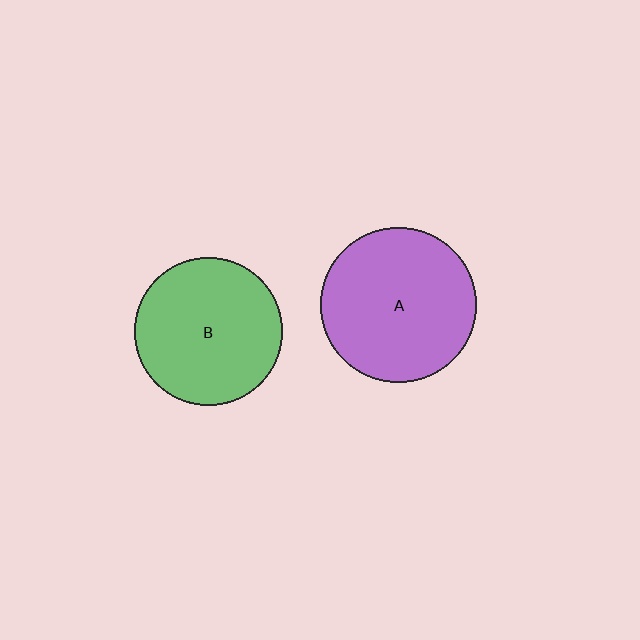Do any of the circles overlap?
No, none of the circles overlap.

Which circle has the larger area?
Circle A (purple).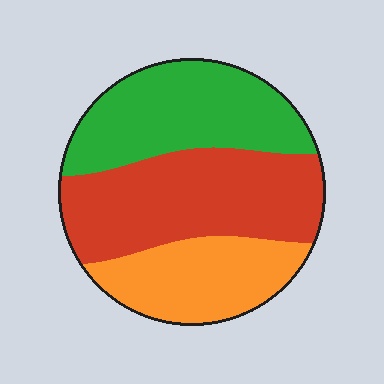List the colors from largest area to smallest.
From largest to smallest: red, green, orange.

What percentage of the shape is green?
Green takes up about one third (1/3) of the shape.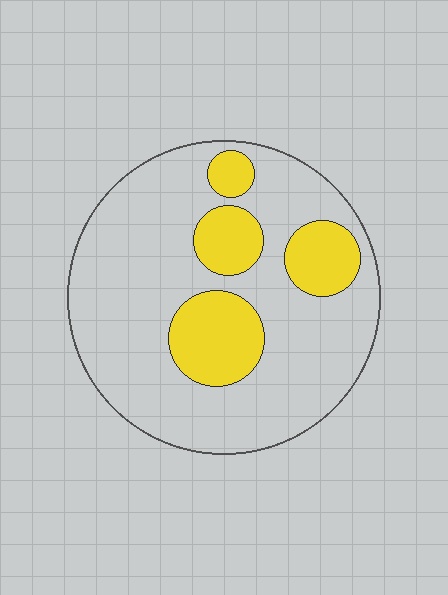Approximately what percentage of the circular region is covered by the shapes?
Approximately 25%.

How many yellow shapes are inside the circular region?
4.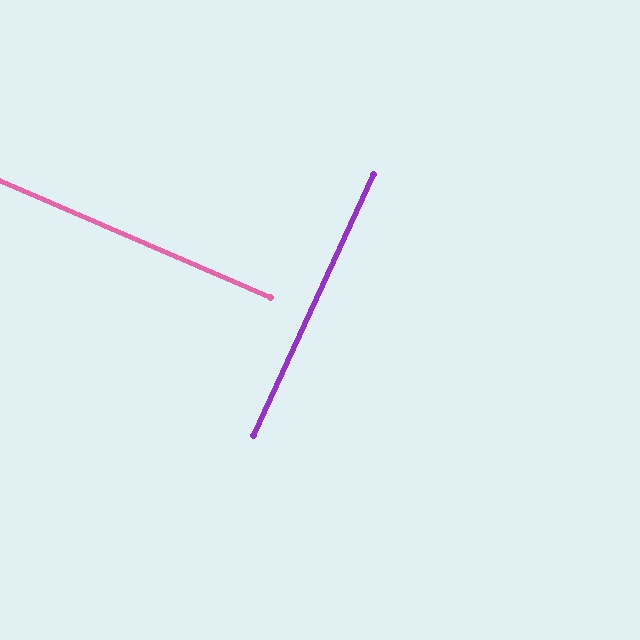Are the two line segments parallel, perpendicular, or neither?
Perpendicular — they meet at approximately 89°.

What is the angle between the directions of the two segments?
Approximately 89 degrees.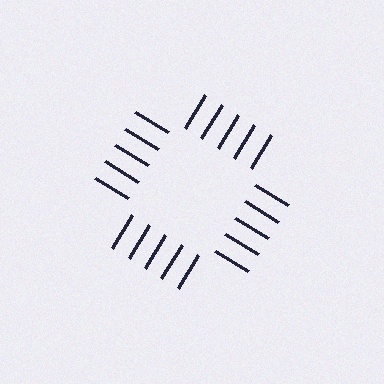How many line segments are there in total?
20 — 5 along each of the 4 edges.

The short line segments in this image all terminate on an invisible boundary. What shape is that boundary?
An illusory square — the line segments terminate on its edges but no continuous stroke is drawn.